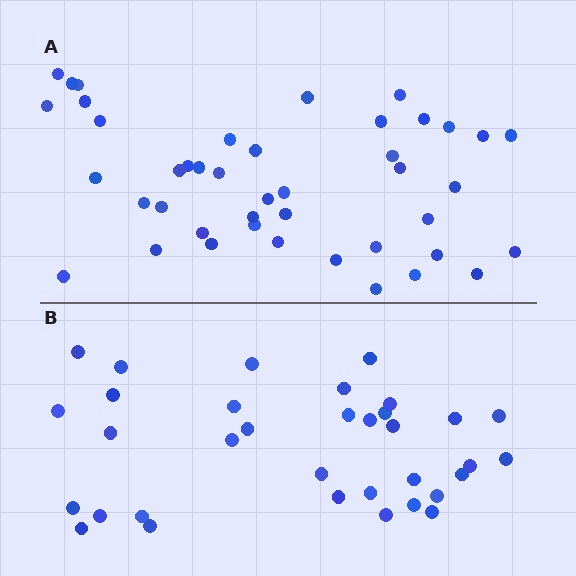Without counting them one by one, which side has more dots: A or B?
Region A (the top region) has more dots.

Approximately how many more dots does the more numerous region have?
Region A has roughly 8 or so more dots than region B.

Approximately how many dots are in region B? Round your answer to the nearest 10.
About 30 dots. (The exact count is 34, which rounds to 30.)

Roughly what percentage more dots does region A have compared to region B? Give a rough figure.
About 25% more.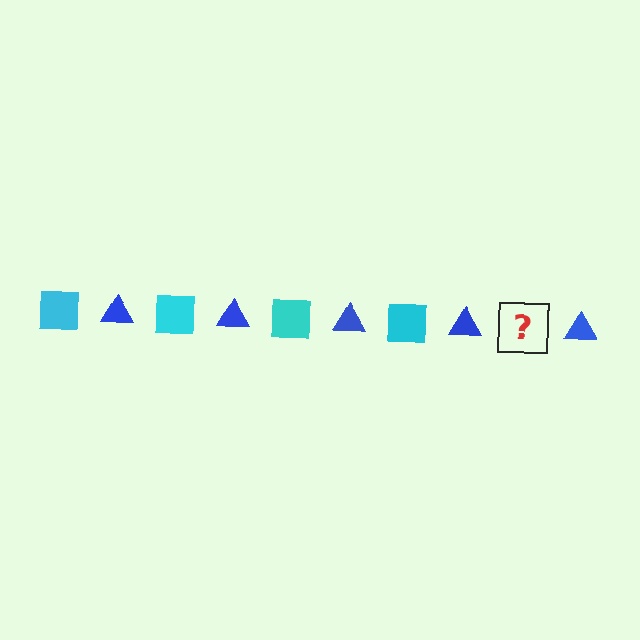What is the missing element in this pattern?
The missing element is a cyan square.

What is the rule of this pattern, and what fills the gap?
The rule is that the pattern alternates between cyan square and blue triangle. The gap should be filled with a cyan square.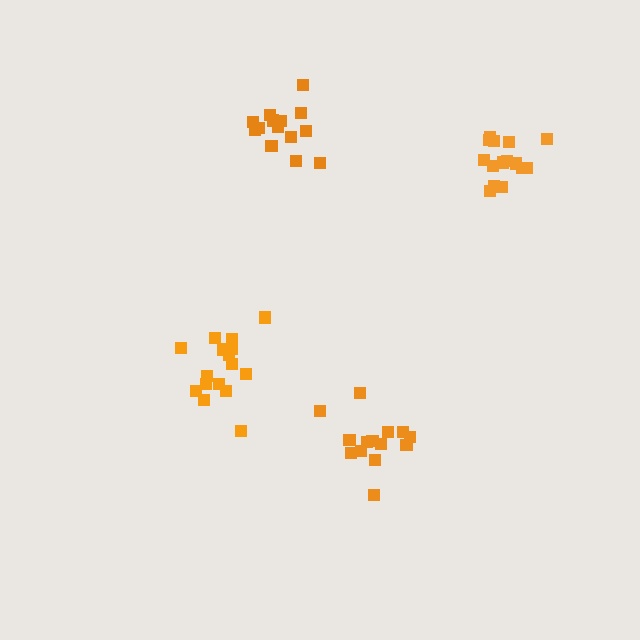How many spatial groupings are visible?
There are 4 spatial groupings.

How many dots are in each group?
Group 1: 14 dots, Group 2: 15 dots, Group 3: 16 dots, Group 4: 14 dots (59 total).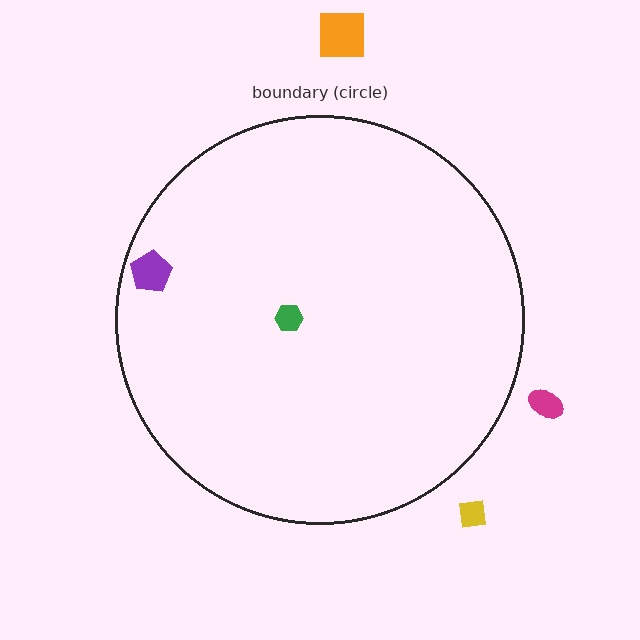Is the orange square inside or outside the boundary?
Outside.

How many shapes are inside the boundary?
2 inside, 3 outside.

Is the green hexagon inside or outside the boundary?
Inside.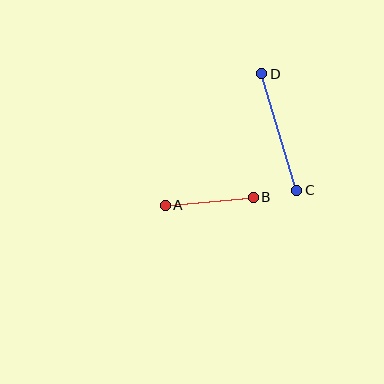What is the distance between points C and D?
The distance is approximately 122 pixels.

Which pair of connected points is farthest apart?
Points C and D are farthest apart.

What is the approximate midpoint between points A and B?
The midpoint is at approximately (209, 201) pixels.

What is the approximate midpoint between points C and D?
The midpoint is at approximately (279, 132) pixels.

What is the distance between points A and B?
The distance is approximately 89 pixels.